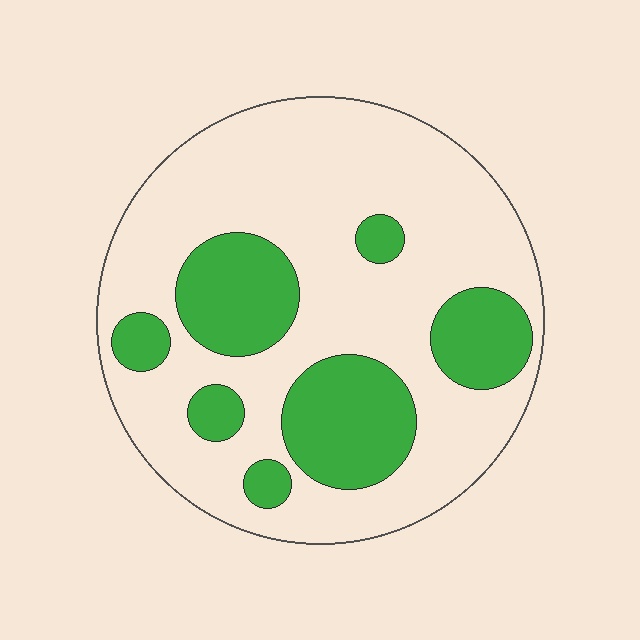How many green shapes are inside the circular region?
7.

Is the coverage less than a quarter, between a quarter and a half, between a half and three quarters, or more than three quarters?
Between a quarter and a half.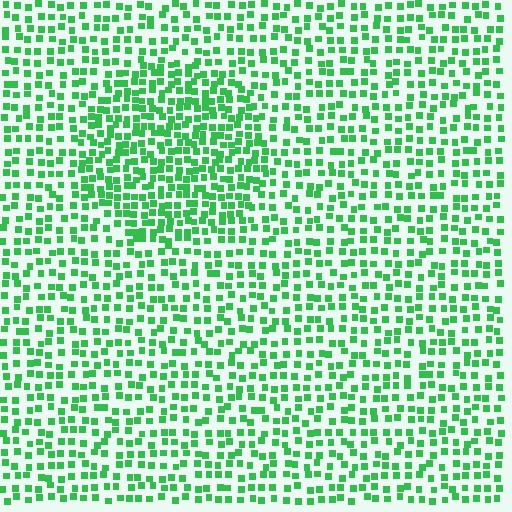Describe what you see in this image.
The image contains small green elements arranged at two different densities. A circle-shaped region is visible where the elements are more densely packed than the surrounding area.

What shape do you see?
I see a circle.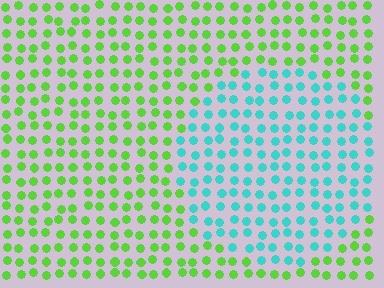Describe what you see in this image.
The image is filled with small lime elements in a uniform arrangement. A circle-shaped region is visible where the elements are tinted to a slightly different hue, forming a subtle color boundary.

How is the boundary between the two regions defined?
The boundary is defined purely by a slight shift in hue (about 68 degrees). Spacing, size, and orientation are identical on both sides.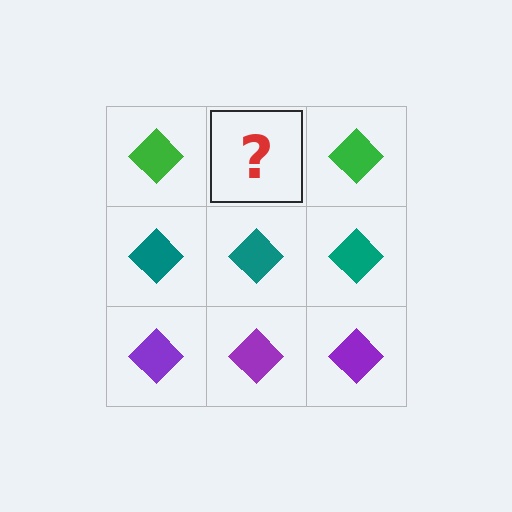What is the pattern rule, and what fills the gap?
The rule is that each row has a consistent color. The gap should be filled with a green diamond.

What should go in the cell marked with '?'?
The missing cell should contain a green diamond.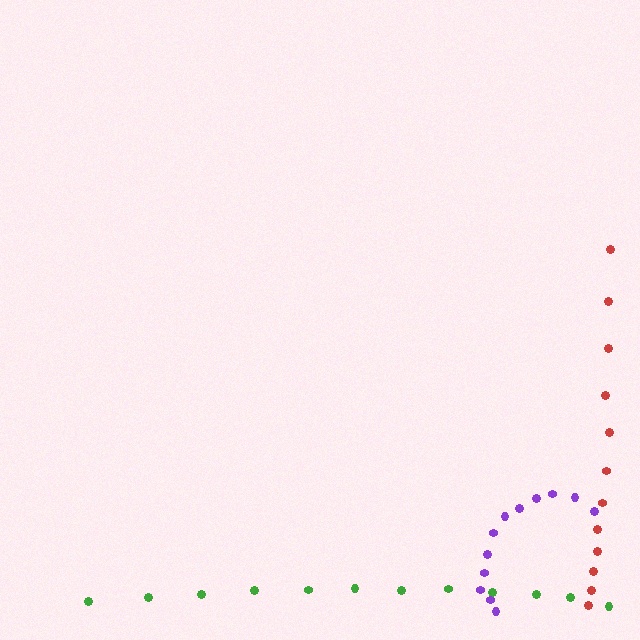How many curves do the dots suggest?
There are 3 distinct paths.